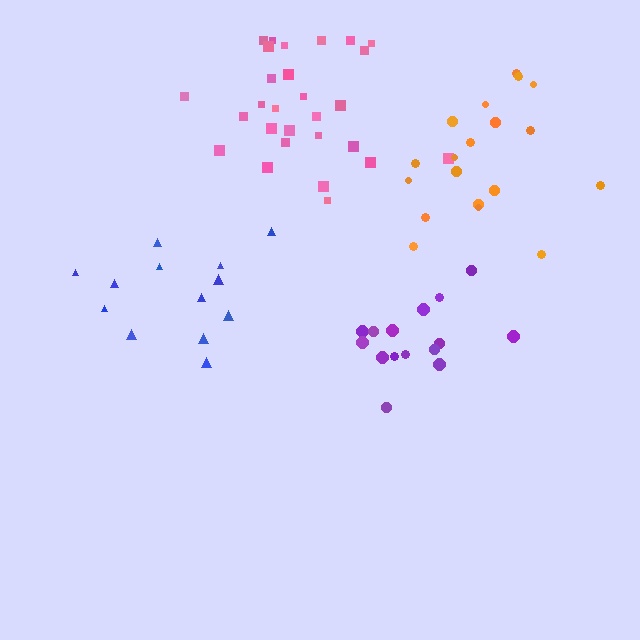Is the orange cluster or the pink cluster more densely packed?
Pink.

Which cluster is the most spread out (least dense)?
Orange.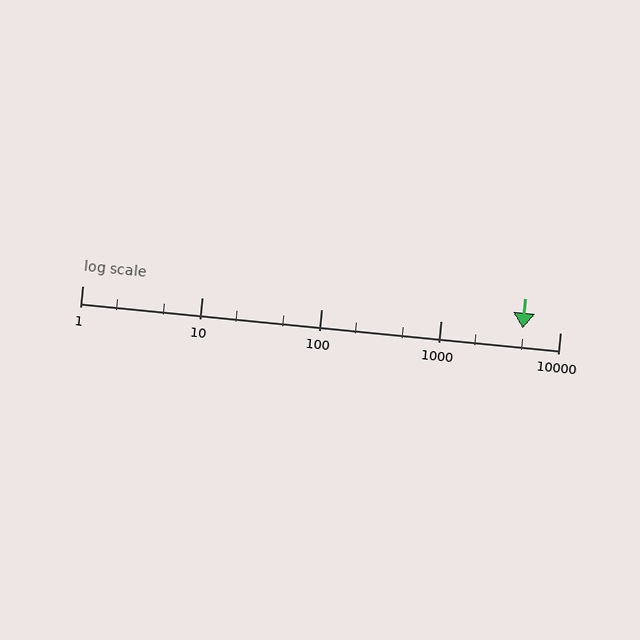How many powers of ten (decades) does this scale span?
The scale spans 4 decades, from 1 to 10000.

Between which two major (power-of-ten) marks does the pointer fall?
The pointer is between 1000 and 10000.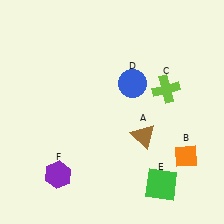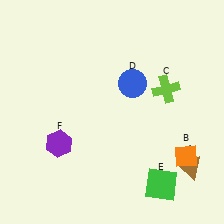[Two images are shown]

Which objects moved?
The objects that moved are: the brown triangle (A), the purple hexagon (F).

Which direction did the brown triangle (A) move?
The brown triangle (A) moved right.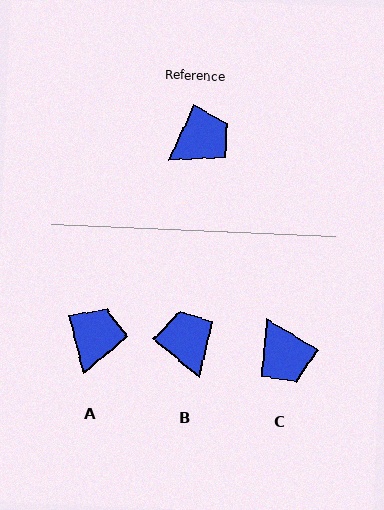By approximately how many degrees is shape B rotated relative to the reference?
Approximately 75 degrees counter-clockwise.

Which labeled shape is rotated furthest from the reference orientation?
C, about 97 degrees away.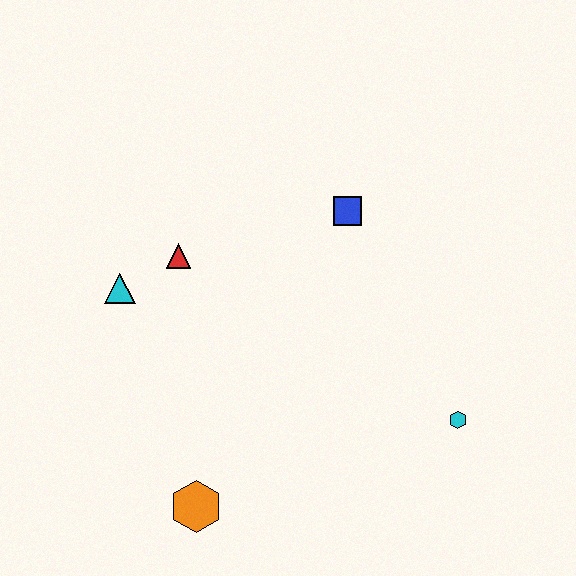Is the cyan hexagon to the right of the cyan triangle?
Yes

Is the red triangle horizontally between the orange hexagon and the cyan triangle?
Yes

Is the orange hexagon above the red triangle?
No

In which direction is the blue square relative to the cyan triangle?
The blue square is to the right of the cyan triangle.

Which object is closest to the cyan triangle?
The red triangle is closest to the cyan triangle.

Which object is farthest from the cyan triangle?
The cyan hexagon is farthest from the cyan triangle.